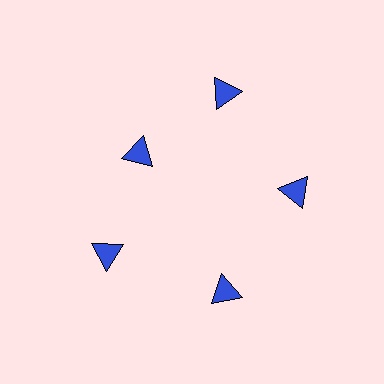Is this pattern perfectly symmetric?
No. The 5 blue triangles are arranged in a ring, but one element near the 10 o'clock position is pulled inward toward the center, breaking the 5-fold rotational symmetry.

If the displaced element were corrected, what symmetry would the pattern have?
It would have 5-fold rotational symmetry — the pattern would map onto itself every 72 degrees.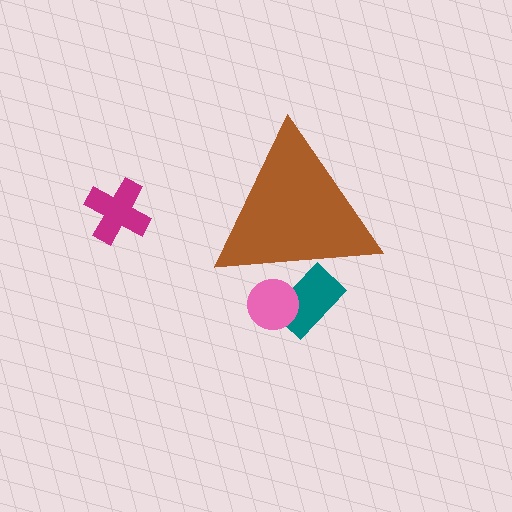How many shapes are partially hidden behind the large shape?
2 shapes are partially hidden.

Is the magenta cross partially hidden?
No, the magenta cross is fully visible.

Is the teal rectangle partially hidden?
Yes, the teal rectangle is partially hidden behind the brown triangle.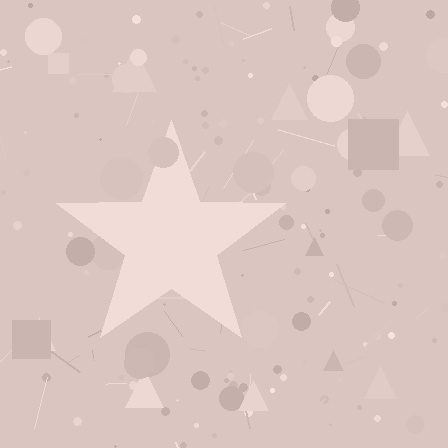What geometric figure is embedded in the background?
A star is embedded in the background.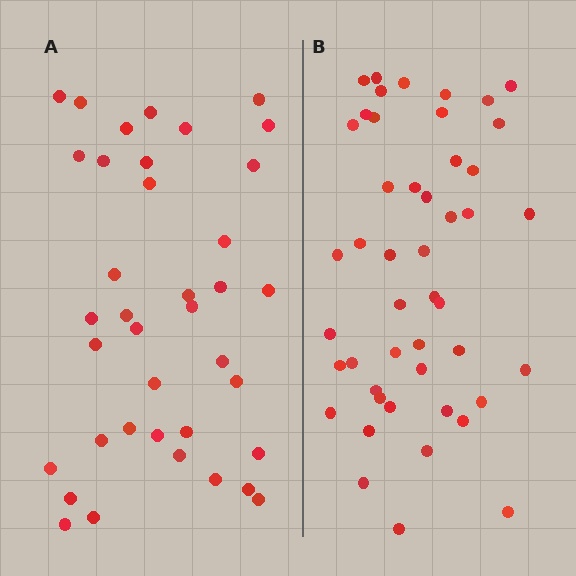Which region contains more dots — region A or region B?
Region B (the right region) has more dots.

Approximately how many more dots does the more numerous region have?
Region B has roughly 8 or so more dots than region A.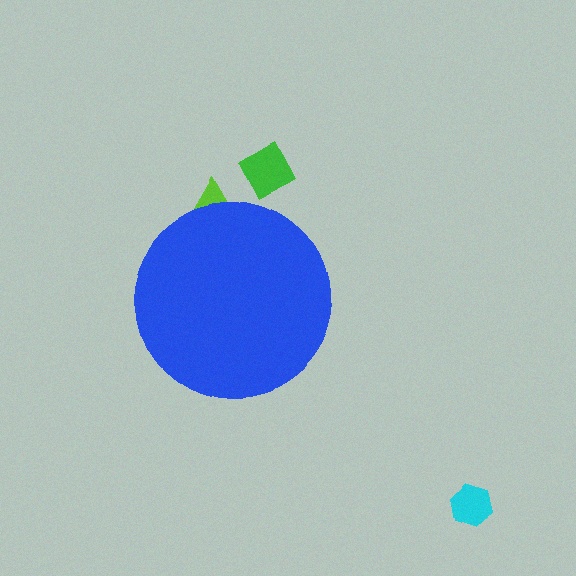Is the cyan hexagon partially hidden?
No, the cyan hexagon is fully visible.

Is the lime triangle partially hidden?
Yes, the lime triangle is partially hidden behind the blue circle.